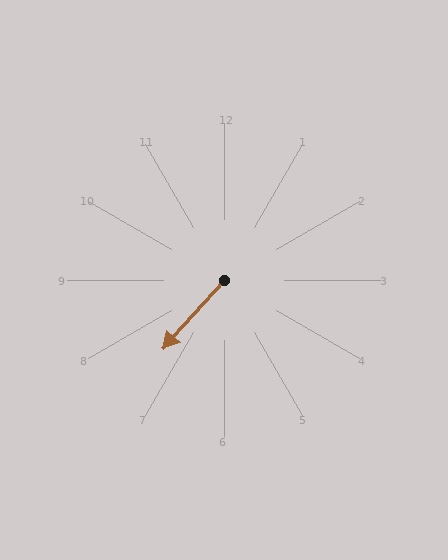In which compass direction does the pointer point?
Southwest.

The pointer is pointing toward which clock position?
Roughly 7 o'clock.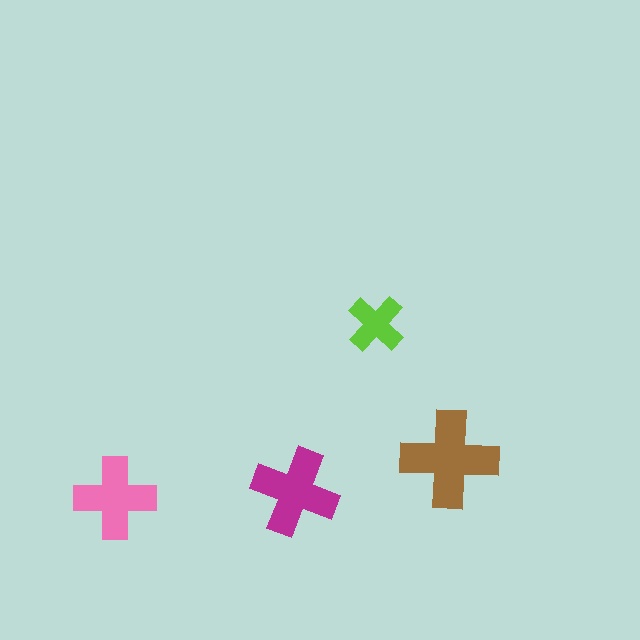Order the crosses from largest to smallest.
the brown one, the magenta one, the pink one, the lime one.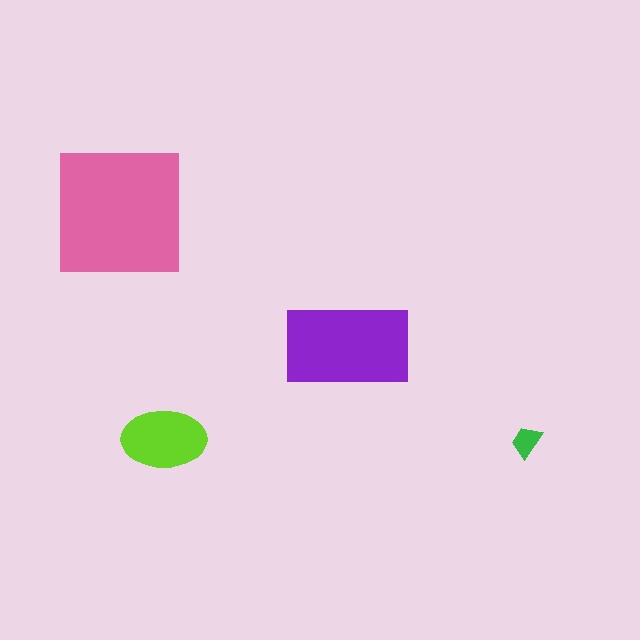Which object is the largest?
The pink square.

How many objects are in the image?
There are 4 objects in the image.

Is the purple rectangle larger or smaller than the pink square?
Smaller.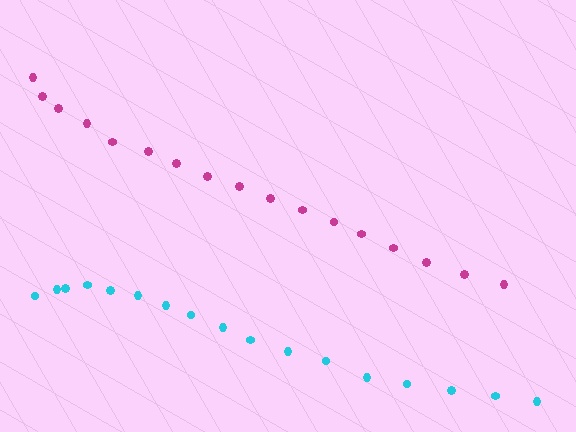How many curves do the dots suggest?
There are 2 distinct paths.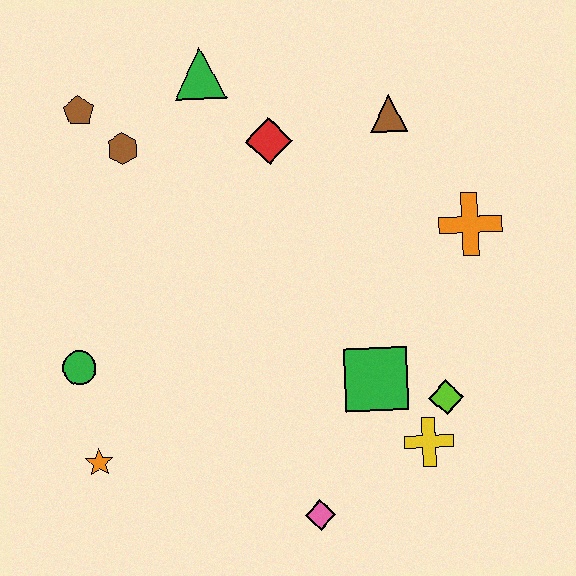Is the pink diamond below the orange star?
Yes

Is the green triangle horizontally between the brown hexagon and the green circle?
No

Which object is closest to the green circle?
The orange star is closest to the green circle.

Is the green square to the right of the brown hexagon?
Yes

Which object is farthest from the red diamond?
The pink diamond is farthest from the red diamond.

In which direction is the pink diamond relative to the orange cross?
The pink diamond is below the orange cross.